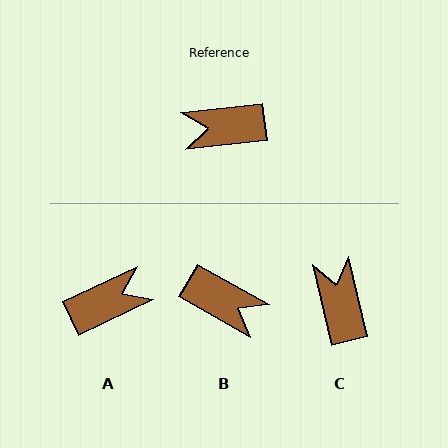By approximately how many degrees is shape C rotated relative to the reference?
Approximately 84 degrees clockwise.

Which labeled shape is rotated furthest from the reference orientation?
A, about 161 degrees away.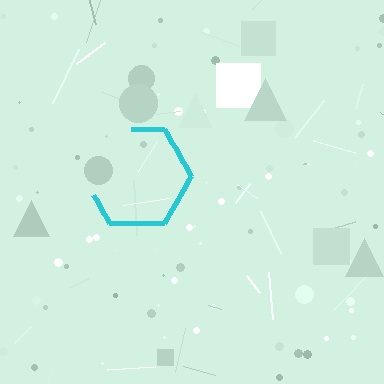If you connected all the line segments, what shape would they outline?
They would outline a hexagon.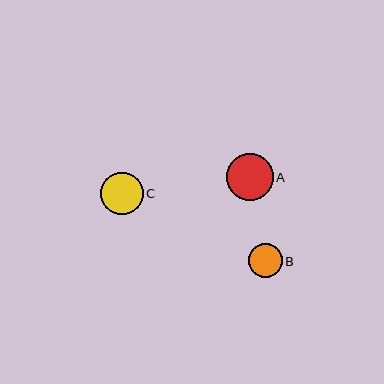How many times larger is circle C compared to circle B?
Circle C is approximately 1.2 times the size of circle B.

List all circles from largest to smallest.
From largest to smallest: A, C, B.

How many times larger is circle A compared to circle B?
Circle A is approximately 1.4 times the size of circle B.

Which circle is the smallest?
Circle B is the smallest with a size of approximately 34 pixels.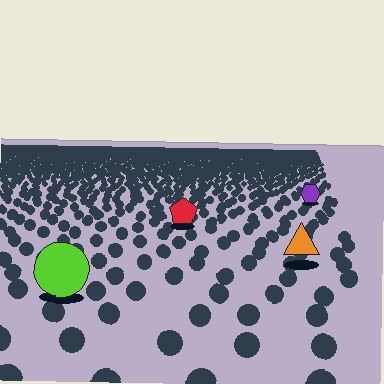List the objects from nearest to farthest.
From nearest to farthest: the lime circle, the orange triangle, the red pentagon, the purple hexagon.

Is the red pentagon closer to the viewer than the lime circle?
No. The lime circle is closer — you can tell from the texture gradient: the ground texture is coarser near it.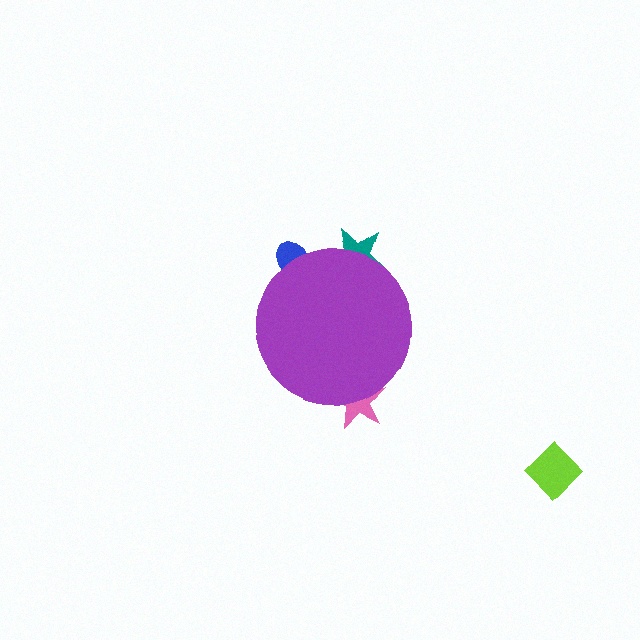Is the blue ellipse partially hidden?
Yes, the blue ellipse is partially hidden behind the purple circle.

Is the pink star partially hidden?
Yes, the pink star is partially hidden behind the purple circle.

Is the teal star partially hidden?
Yes, the teal star is partially hidden behind the purple circle.